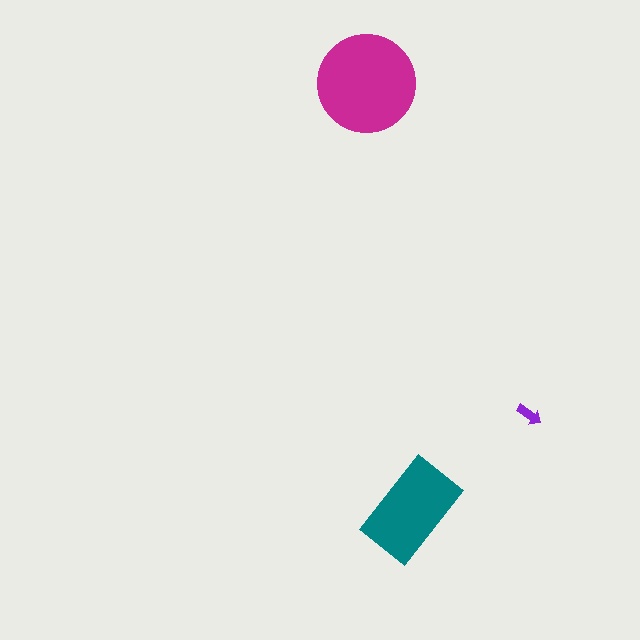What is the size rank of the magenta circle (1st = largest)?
1st.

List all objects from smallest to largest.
The purple arrow, the teal rectangle, the magenta circle.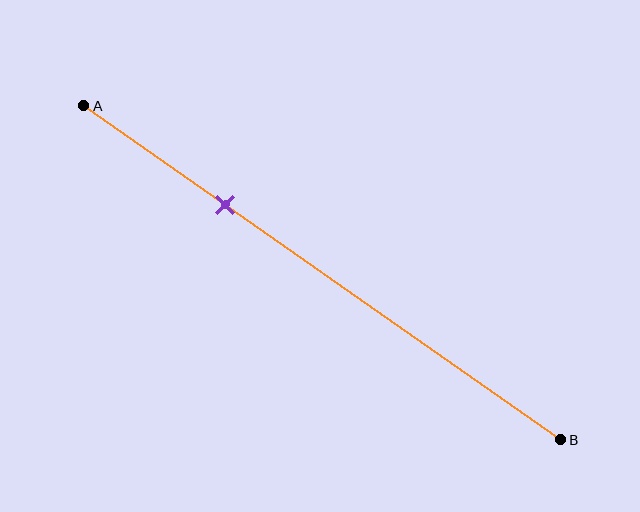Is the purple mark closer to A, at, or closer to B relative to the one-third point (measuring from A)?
The purple mark is closer to point A than the one-third point of segment AB.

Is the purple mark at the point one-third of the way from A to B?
No, the mark is at about 30% from A, not at the 33% one-third point.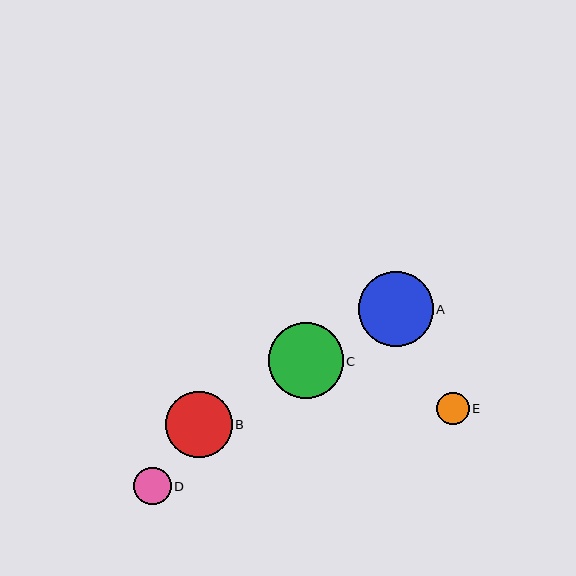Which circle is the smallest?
Circle E is the smallest with a size of approximately 33 pixels.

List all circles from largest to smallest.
From largest to smallest: C, A, B, D, E.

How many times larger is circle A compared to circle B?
Circle A is approximately 1.1 times the size of circle B.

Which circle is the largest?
Circle C is the largest with a size of approximately 75 pixels.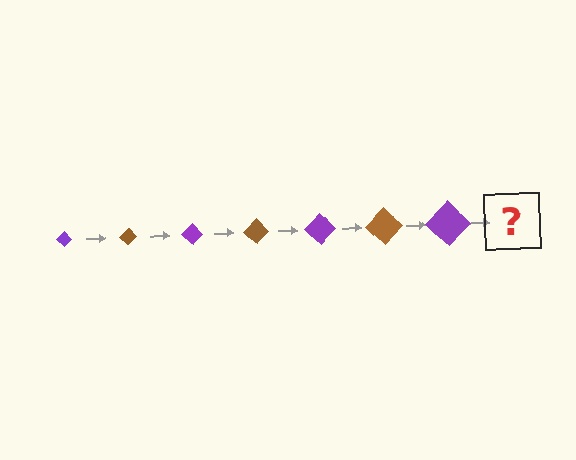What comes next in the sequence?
The next element should be a brown diamond, larger than the previous one.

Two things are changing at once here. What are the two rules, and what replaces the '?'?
The two rules are that the diamond grows larger each step and the color cycles through purple and brown. The '?' should be a brown diamond, larger than the previous one.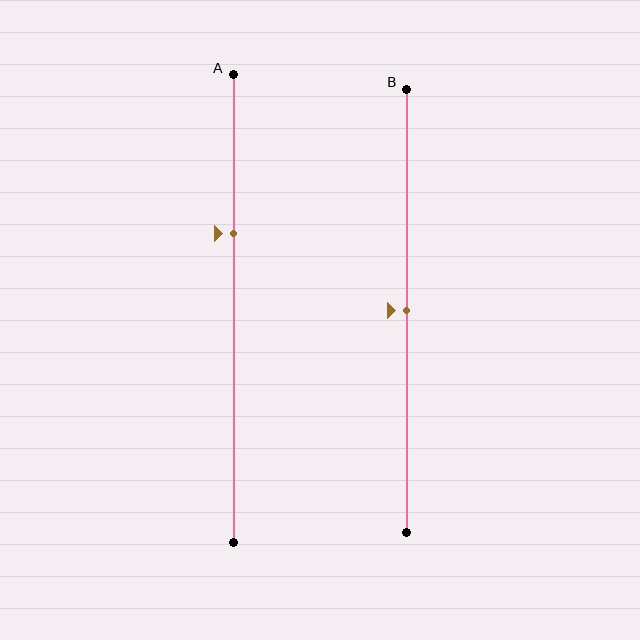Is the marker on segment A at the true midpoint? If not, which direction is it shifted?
No, the marker on segment A is shifted upward by about 16% of the segment length.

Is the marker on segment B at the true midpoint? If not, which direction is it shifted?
Yes, the marker on segment B is at the true midpoint.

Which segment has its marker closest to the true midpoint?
Segment B has its marker closest to the true midpoint.